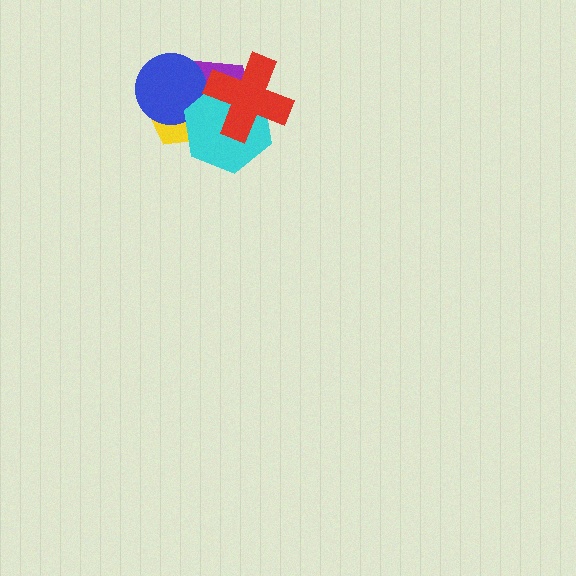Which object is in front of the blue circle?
The cyan hexagon is in front of the blue circle.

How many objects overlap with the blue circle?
3 objects overlap with the blue circle.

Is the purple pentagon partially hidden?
Yes, it is partially covered by another shape.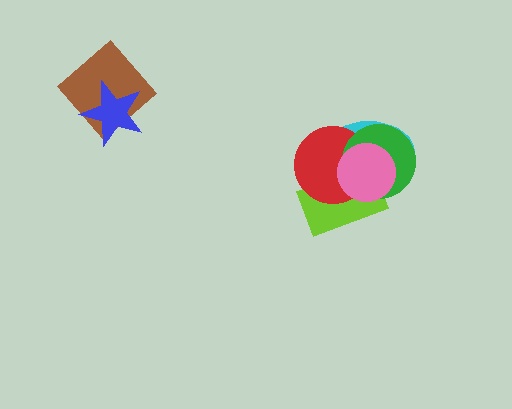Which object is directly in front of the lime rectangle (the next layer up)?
The cyan ellipse is directly in front of the lime rectangle.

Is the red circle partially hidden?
Yes, it is partially covered by another shape.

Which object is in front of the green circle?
The pink circle is in front of the green circle.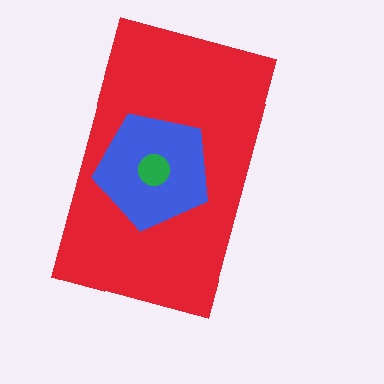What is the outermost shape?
The red rectangle.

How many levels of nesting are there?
3.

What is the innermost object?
The green circle.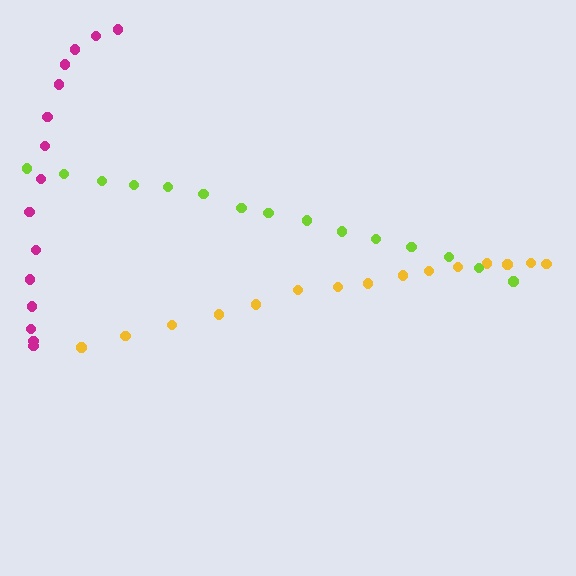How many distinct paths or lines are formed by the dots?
There are 3 distinct paths.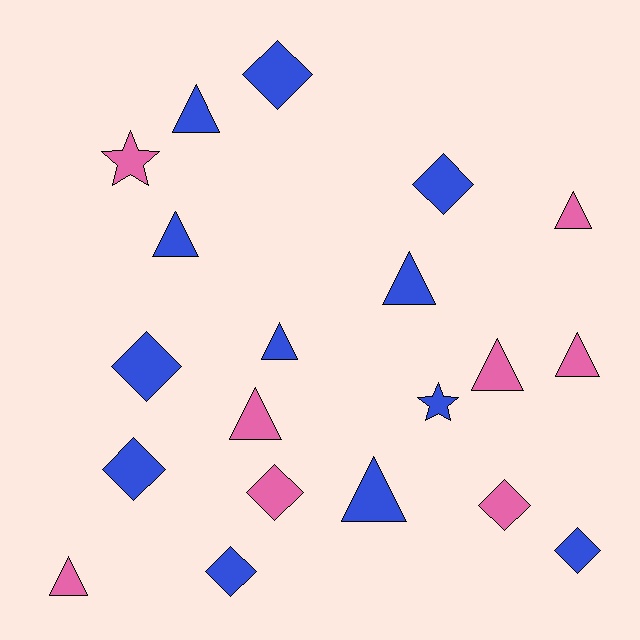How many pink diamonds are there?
There are 2 pink diamonds.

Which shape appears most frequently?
Triangle, with 10 objects.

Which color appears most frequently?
Blue, with 12 objects.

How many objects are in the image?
There are 20 objects.